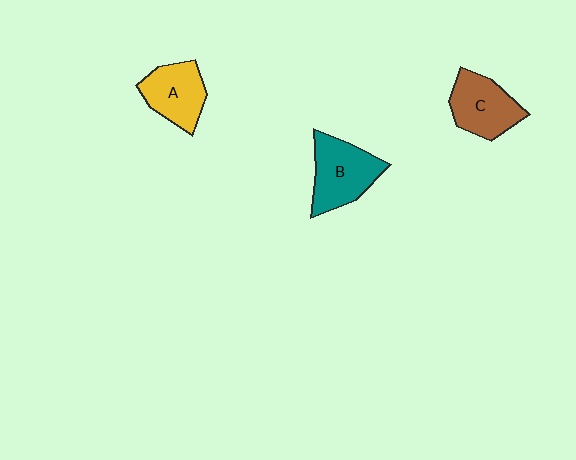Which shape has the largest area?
Shape B (teal).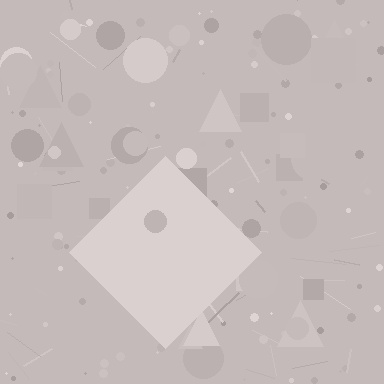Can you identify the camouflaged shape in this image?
The camouflaged shape is a diamond.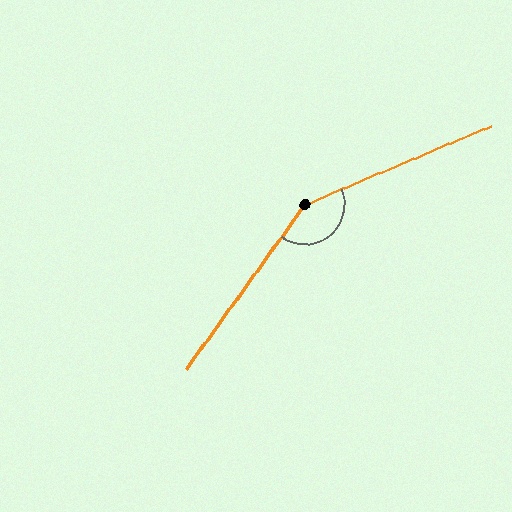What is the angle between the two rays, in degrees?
Approximately 149 degrees.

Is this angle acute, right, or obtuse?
It is obtuse.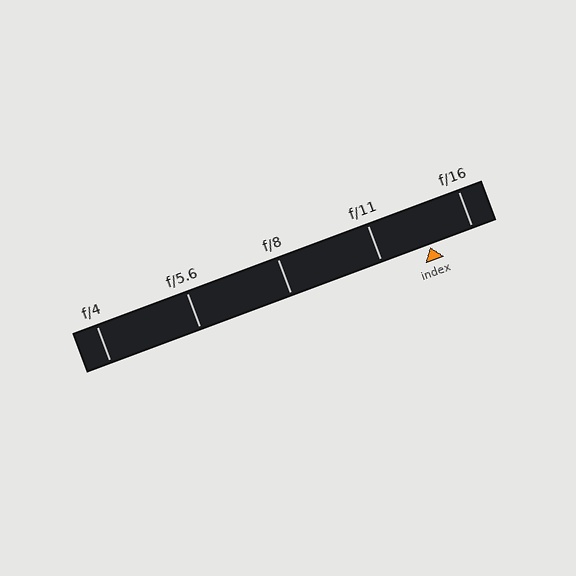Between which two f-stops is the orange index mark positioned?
The index mark is between f/11 and f/16.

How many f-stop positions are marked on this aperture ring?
There are 5 f-stop positions marked.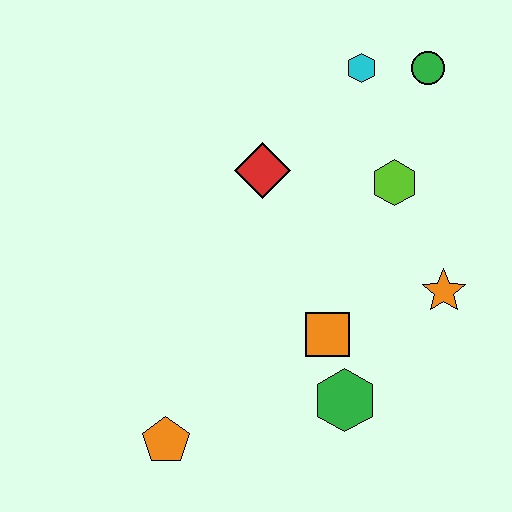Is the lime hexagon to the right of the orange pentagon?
Yes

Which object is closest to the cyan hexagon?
The green circle is closest to the cyan hexagon.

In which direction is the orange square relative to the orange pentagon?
The orange square is to the right of the orange pentagon.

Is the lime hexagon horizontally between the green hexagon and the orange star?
Yes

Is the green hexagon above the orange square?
No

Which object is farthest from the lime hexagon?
The orange pentagon is farthest from the lime hexagon.